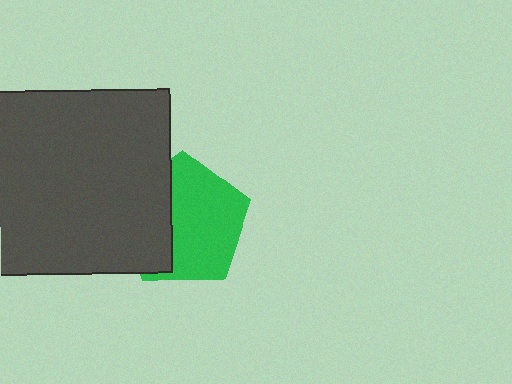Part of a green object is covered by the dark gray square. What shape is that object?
It is a pentagon.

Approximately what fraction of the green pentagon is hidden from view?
Roughly 36% of the green pentagon is hidden behind the dark gray square.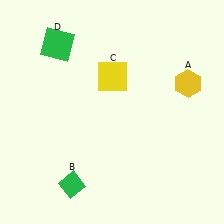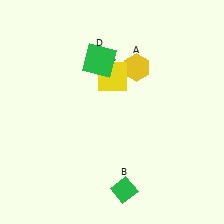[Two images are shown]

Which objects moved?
The objects that moved are: the yellow hexagon (A), the green diamond (B), the green square (D).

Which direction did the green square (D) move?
The green square (D) moved right.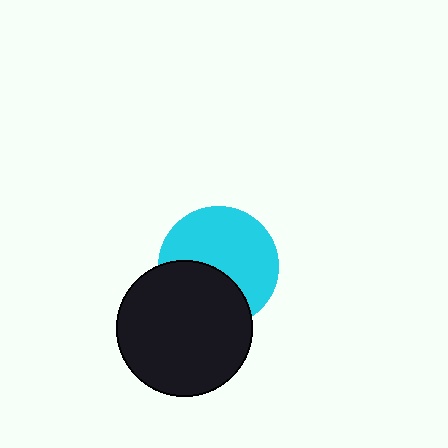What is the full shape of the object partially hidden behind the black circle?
The partially hidden object is a cyan circle.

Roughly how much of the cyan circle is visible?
About half of it is visible (roughly 61%).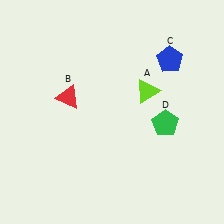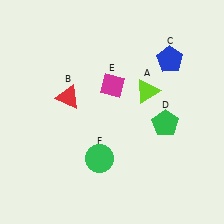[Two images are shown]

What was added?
A magenta diamond (E), a green circle (F) were added in Image 2.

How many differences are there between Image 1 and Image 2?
There are 2 differences between the two images.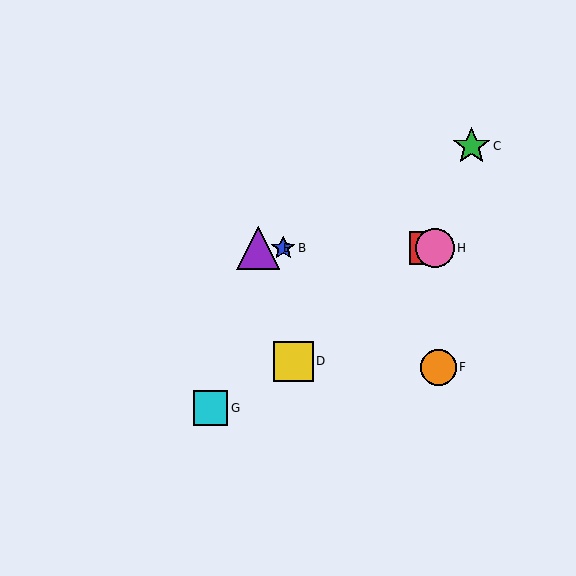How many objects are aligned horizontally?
4 objects (A, B, E, H) are aligned horizontally.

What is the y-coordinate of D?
Object D is at y≈361.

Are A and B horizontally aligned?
Yes, both are at y≈248.